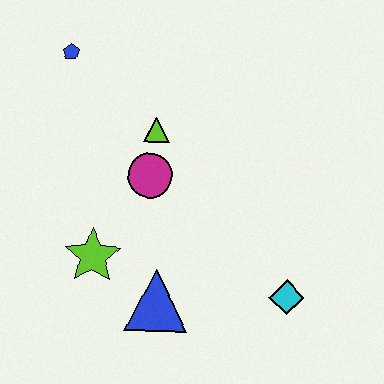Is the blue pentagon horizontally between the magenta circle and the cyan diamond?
No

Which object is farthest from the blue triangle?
The blue pentagon is farthest from the blue triangle.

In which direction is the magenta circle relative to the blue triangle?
The magenta circle is above the blue triangle.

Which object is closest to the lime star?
The blue triangle is closest to the lime star.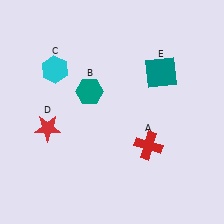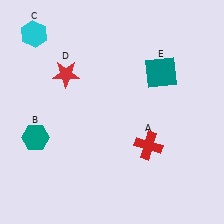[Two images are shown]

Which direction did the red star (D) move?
The red star (D) moved up.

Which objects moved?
The objects that moved are: the teal hexagon (B), the cyan hexagon (C), the red star (D).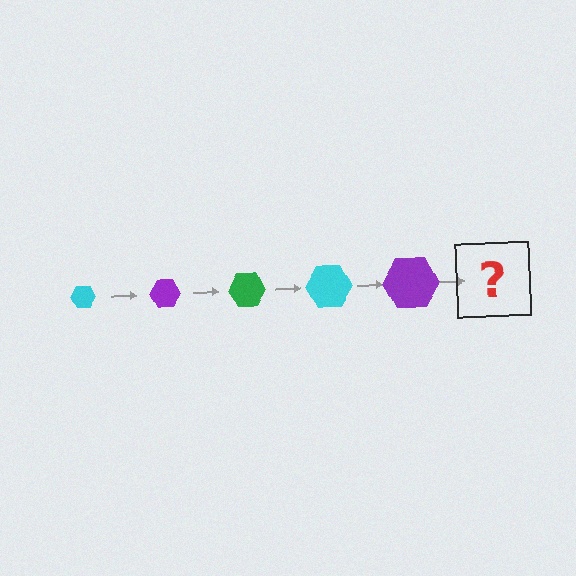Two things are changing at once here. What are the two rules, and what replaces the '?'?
The two rules are that the hexagon grows larger each step and the color cycles through cyan, purple, and green. The '?' should be a green hexagon, larger than the previous one.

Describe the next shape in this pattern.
It should be a green hexagon, larger than the previous one.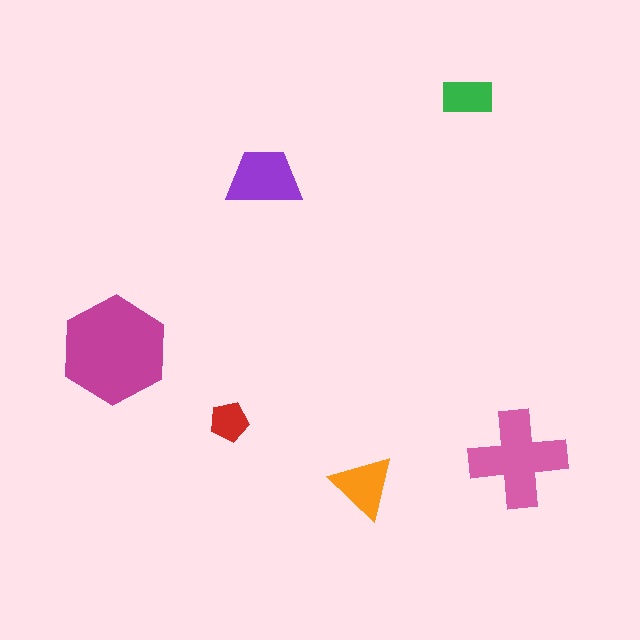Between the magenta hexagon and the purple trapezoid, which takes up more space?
The magenta hexagon.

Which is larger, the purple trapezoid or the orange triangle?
The purple trapezoid.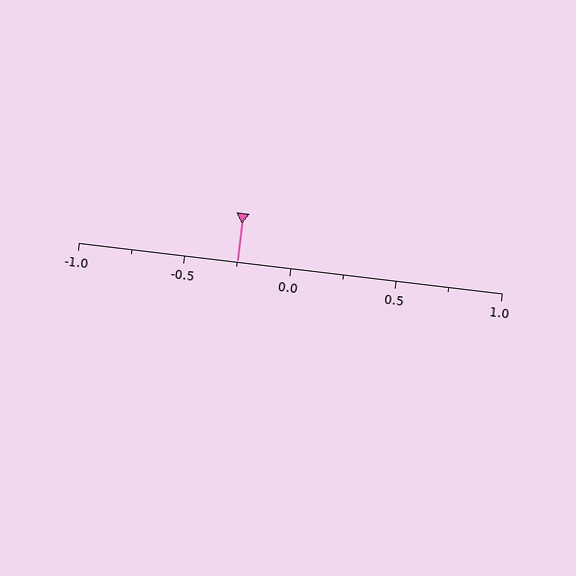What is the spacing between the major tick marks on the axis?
The major ticks are spaced 0.5 apart.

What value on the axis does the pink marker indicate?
The marker indicates approximately -0.25.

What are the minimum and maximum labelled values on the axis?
The axis runs from -1.0 to 1.0.